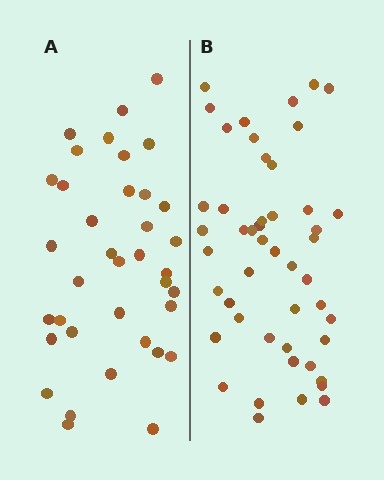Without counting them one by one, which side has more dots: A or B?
Region B (the right region) has more dots.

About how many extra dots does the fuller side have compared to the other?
Region B has roughly 12 or so more dots than region A.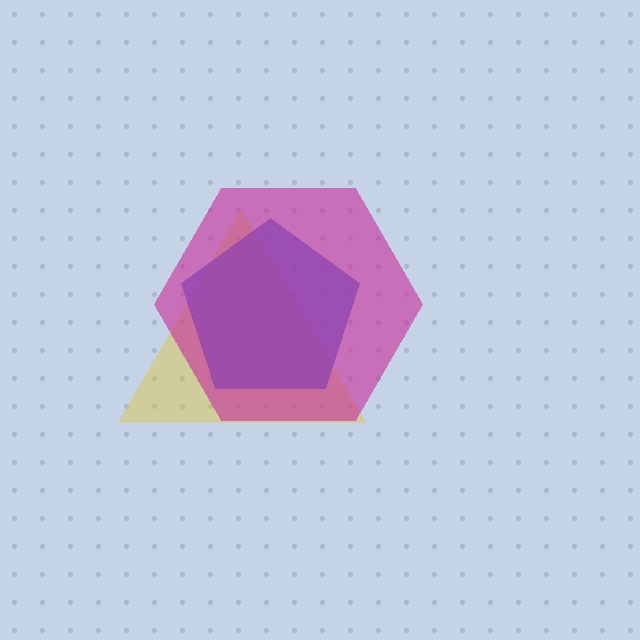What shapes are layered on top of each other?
The layered shapes are: a yellow triangle, a blue pentagon, a magenta hexagon.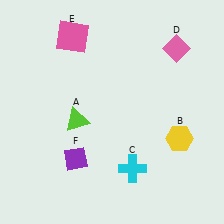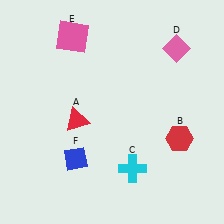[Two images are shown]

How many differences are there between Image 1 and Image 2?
There are 3 differences between the two images.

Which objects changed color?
A changed from lime to red. B changed from yellow to red. F changed from purple to blue.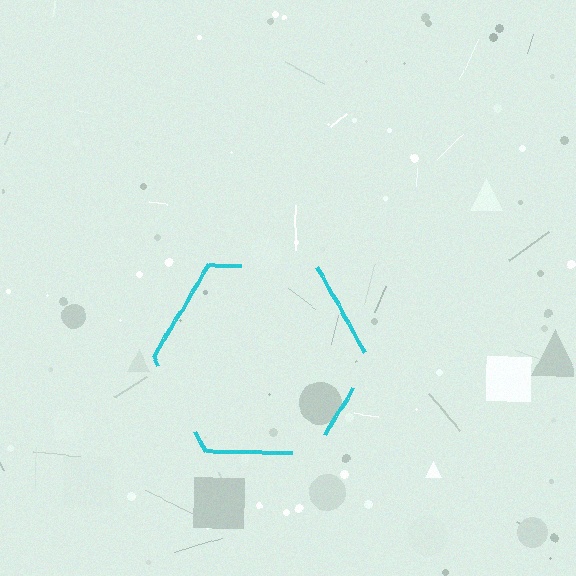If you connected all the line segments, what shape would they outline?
They would outline a hexagon.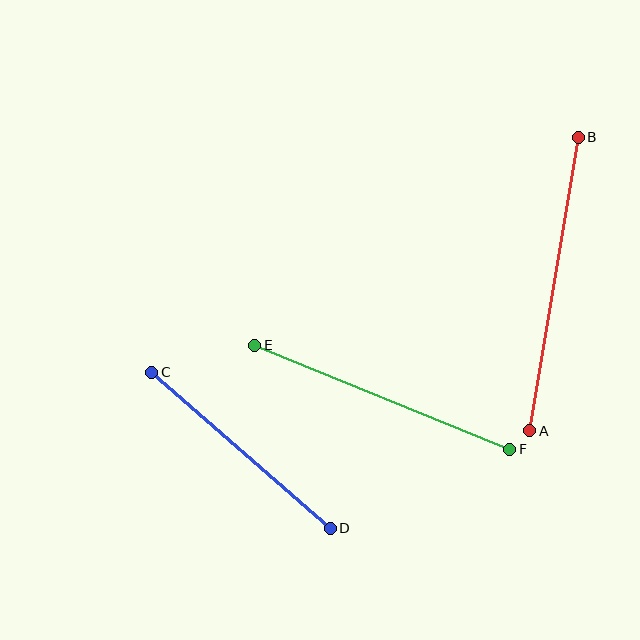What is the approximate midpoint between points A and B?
The midpoint is at approximately (554, 284) pixels.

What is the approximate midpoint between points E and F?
The midpoint is at approximately (382, 397) pixels.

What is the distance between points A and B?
The distance is approximately 297 pixels.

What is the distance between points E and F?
The distance is approximately 275 pixels.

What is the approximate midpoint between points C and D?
The midpoint is at approximately (241, 450) pixels.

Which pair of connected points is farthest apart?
Points A and B are farthest apart.